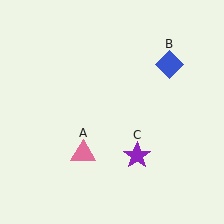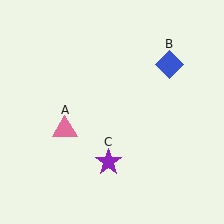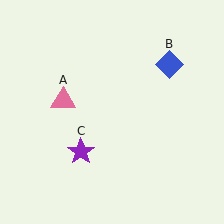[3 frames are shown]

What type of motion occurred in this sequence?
The pink triangle (object A), purple star (object C) rotated clockwise around the center of the scene.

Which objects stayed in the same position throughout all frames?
Blue diamond (object B) remained stationary.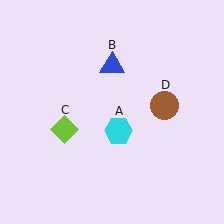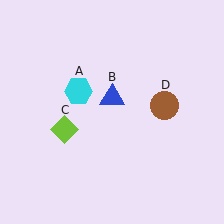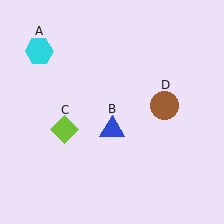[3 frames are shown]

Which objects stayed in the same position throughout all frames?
Lime diamond (object C) and brown circle (object D) remained stationary.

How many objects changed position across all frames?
2 objects changed position: cyan hexagon (object A), blue triangle (object B).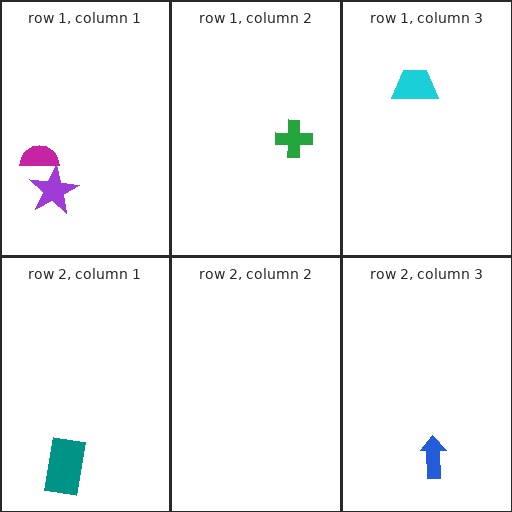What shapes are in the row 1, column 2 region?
The green cross.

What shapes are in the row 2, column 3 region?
The blue arrow.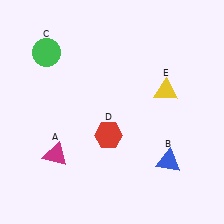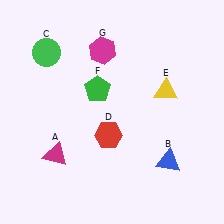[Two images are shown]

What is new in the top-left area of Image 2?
A green pentagon (F) was added in the top-left area of Image 2.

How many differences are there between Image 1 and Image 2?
There are 2 differences between the two images.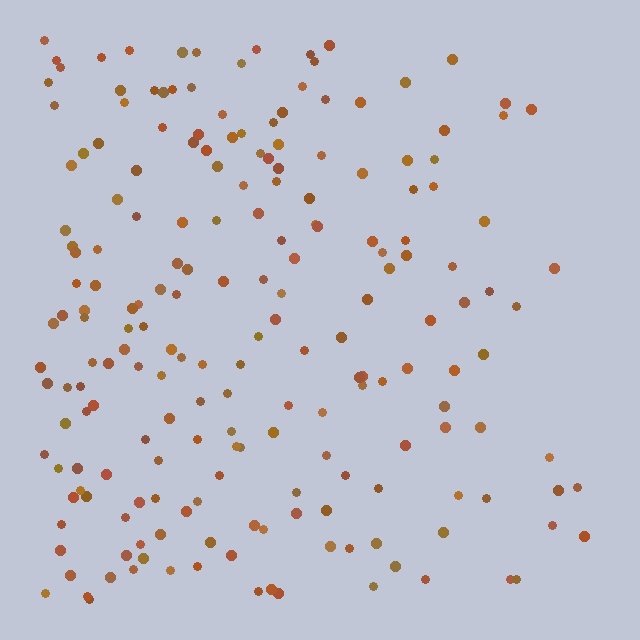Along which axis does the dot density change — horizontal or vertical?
Horizontal.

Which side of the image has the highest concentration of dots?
The left.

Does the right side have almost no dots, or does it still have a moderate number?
Still a moderate number, just noticeably fewer than the left.